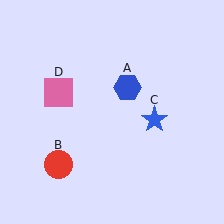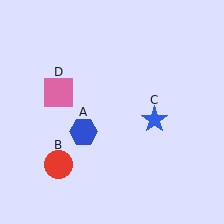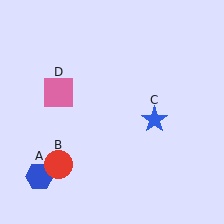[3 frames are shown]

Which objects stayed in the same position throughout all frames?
Red circle (object B) and blue star (object C) and pink square (object D) remained stationary.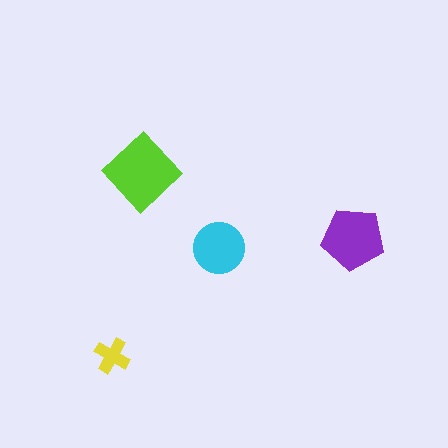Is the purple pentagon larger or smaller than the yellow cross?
Larger.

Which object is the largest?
The lime diamond.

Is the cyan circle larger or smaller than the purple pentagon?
Smaller.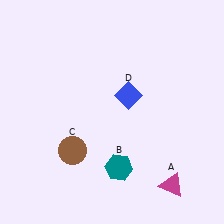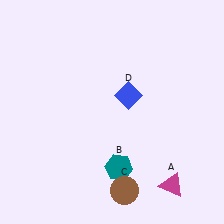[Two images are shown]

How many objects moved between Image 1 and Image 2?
1 object moved between the two images.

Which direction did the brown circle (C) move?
The brown circle (C) moved right.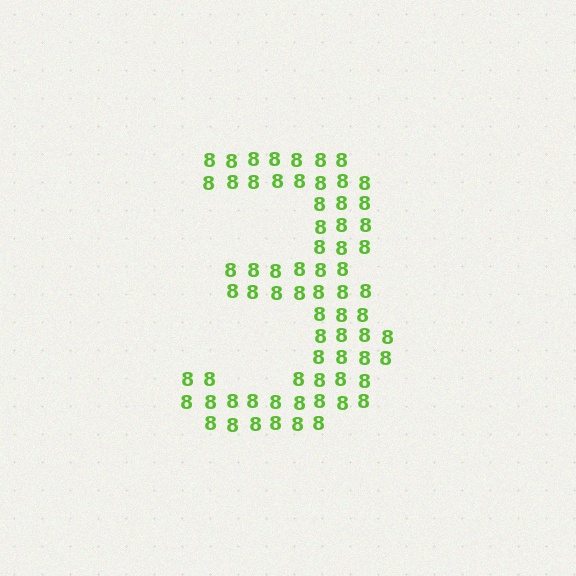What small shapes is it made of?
It is made of small digit 8's.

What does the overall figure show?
The overall figure shows the digit 3.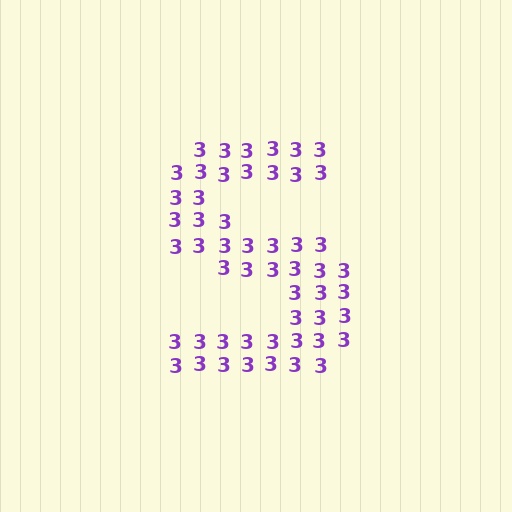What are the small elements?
The small elements are digit 3's.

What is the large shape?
The large shape is the letter S.